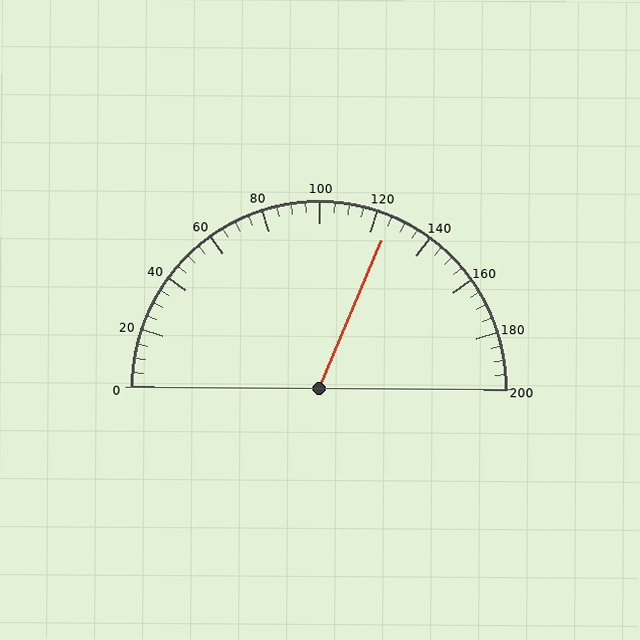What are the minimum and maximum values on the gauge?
The gauge ranges from 0 to 200.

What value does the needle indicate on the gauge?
The needle indicates approximately 125.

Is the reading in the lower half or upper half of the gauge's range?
The reading is in the upper half of the range (0 to 200).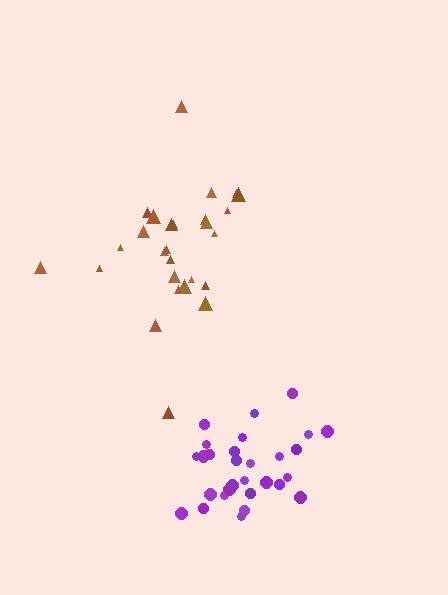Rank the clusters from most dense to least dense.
purple, brown.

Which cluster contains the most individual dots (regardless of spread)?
Purple (29).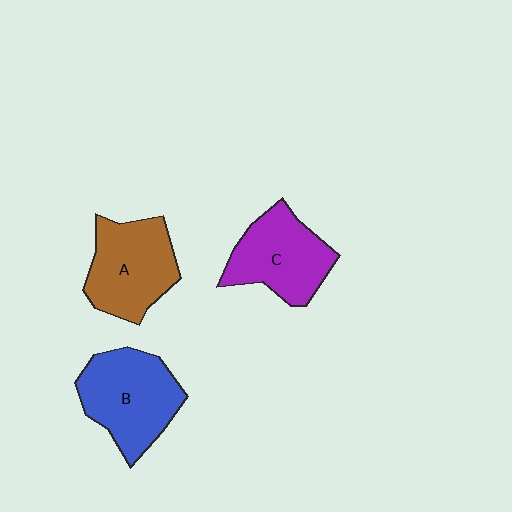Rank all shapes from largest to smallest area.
From largest to smallest: B (blue), A (brown), C (purple).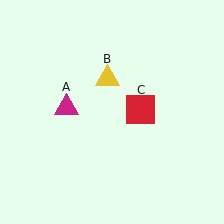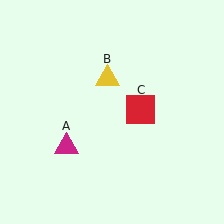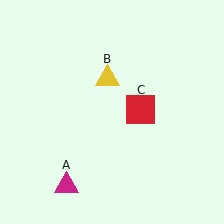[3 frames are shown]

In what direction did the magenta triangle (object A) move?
The magenta triangle (object A) moved down.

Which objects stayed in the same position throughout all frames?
Yellow triangle (object B) and red square (object C) remained stationary.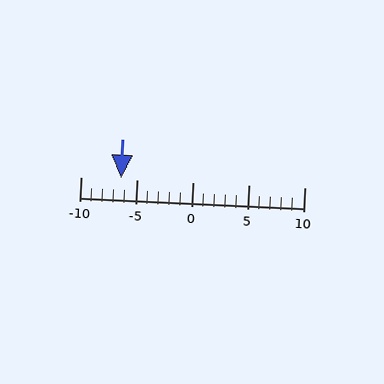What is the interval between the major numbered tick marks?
The major tick marks are spaced 5 units apart.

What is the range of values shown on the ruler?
The ruler shows values from -10 to 10.